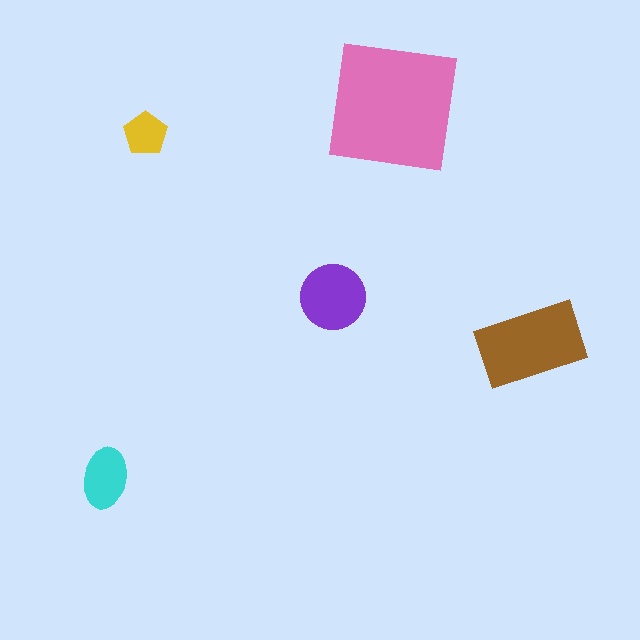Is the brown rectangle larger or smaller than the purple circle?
Larger.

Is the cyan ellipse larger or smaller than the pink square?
Smaller.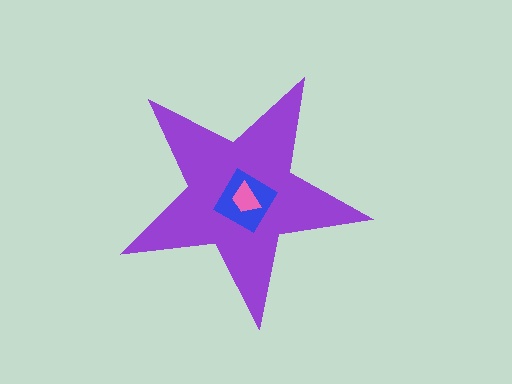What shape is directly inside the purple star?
The blue diamond.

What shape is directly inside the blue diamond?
The pink trapezoid.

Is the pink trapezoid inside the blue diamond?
Yes.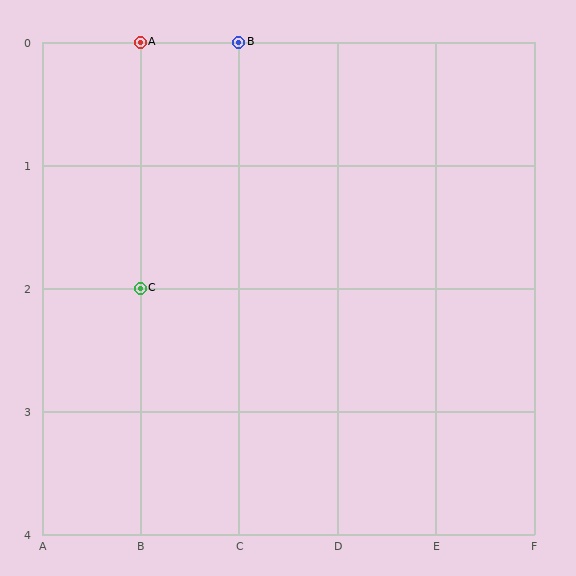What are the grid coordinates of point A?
Point A is at grid coordinates (B, 0).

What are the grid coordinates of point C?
Point C is at grid coordinates (B, 2).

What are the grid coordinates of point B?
Point B is at grid coordinates (C, 0).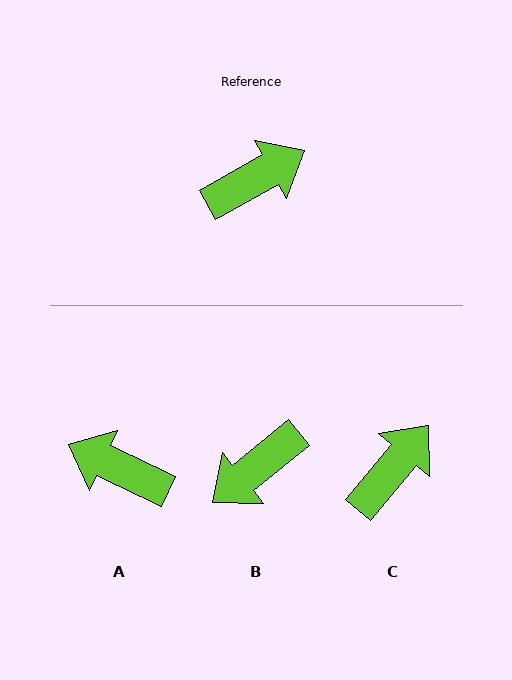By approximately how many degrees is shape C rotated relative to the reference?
Approximately 21 degrees counter-clockwise.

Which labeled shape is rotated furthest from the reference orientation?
B, about 170 degrees away.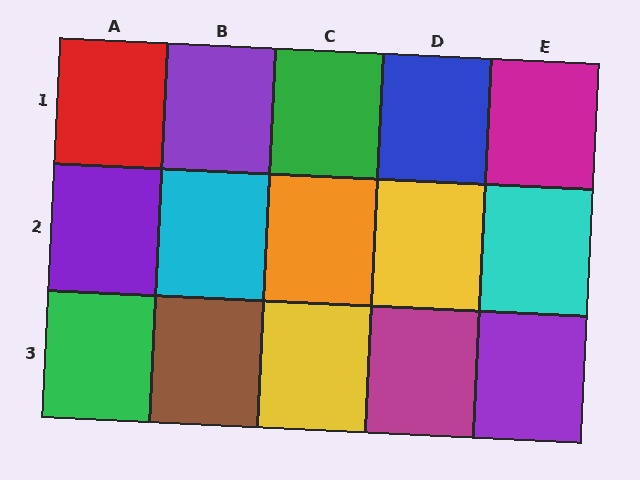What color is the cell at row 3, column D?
Magenta.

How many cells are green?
2 cells are green.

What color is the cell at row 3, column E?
Purple.